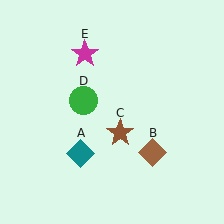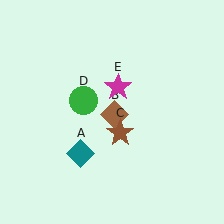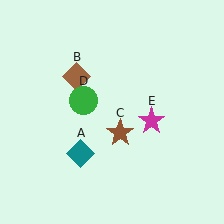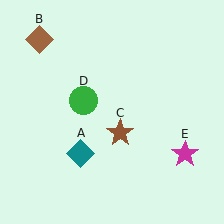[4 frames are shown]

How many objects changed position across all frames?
2 objects changed position: brown diamond (object B), magenta star (object E).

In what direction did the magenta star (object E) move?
The magenta star (object E) moved down and to the right.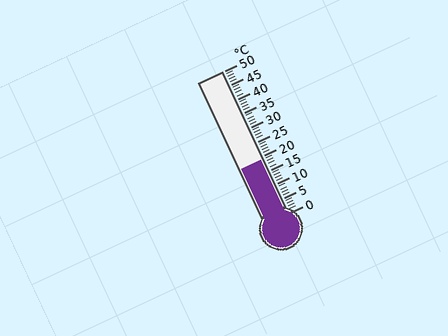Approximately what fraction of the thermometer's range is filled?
The thermometer is filled to approximately 40% of its range.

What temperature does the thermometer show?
The thermometer shows approximately 19°C.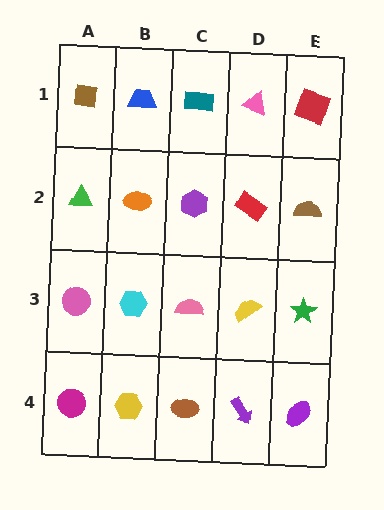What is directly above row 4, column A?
A pink circle.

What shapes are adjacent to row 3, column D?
A red rectangle (row 2, column D), a purple arrow (row 4, column D), a pink semicircle (row 3, column C), a green star (row 3, column E).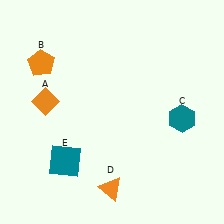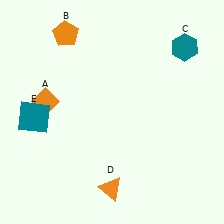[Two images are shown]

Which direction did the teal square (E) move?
The teal square (E) moved up.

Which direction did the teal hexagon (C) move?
The teal hexagon (C) moved up.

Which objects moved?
The objects that moved are: the orange pentagon (B), the teal hexagon (C), the teal square (E).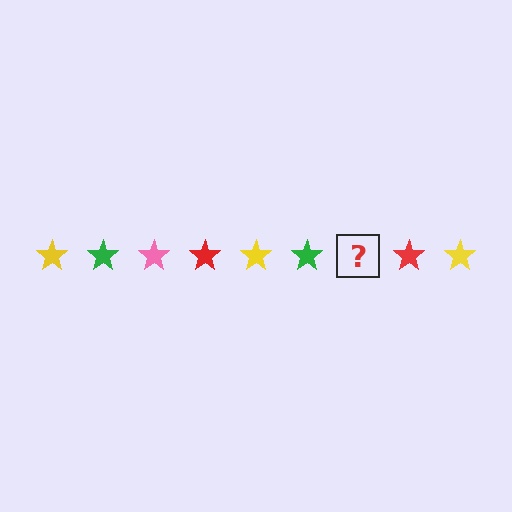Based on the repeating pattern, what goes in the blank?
The blank should be a pink star.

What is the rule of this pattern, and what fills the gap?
The rule is that the pattern cycles through yellow, green, pink, red stars. The gap should be filled with a pink star.